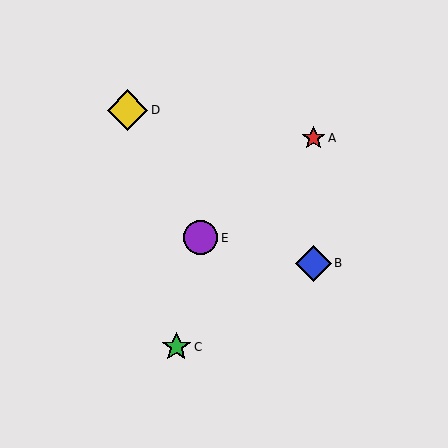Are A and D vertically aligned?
No, A is at x≈313 and D is at x≈128.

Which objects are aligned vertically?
Objects A, B are aligned vertically.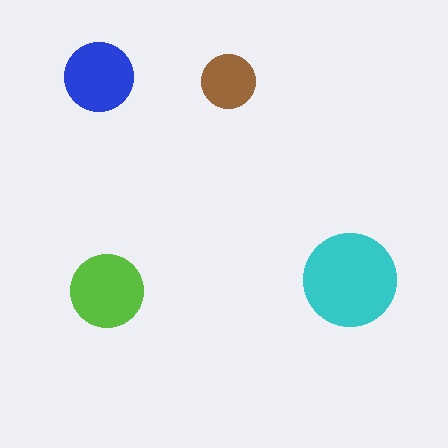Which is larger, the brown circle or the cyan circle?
The cyan one.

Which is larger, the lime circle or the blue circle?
The lime one.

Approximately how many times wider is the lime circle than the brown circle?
About 1.5 times wider.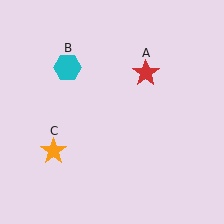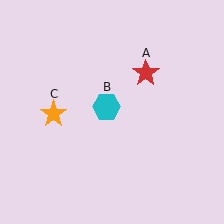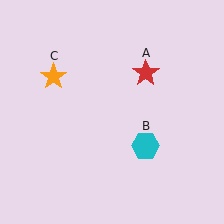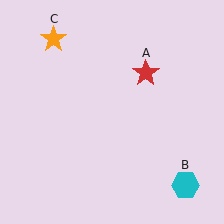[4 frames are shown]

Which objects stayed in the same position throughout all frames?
Red star (object A) remained stationary.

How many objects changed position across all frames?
2 objects changed position: cyan hexagon (object B), orange star (object C).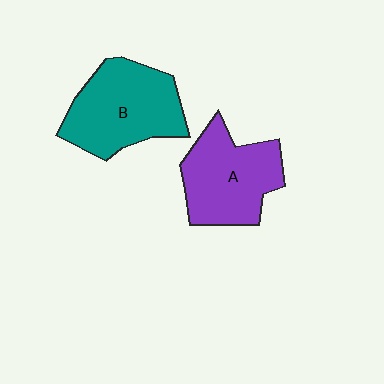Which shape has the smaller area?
Shape A (purple).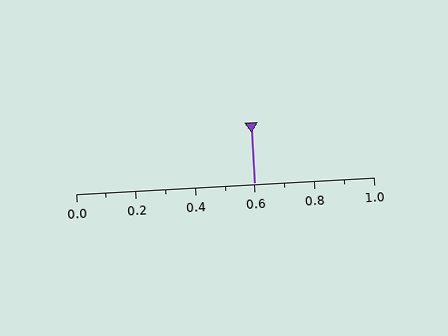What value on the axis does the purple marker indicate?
The marker indicates approximately 0.6.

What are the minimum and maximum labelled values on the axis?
The axis runs from 0.0 to 1.0.